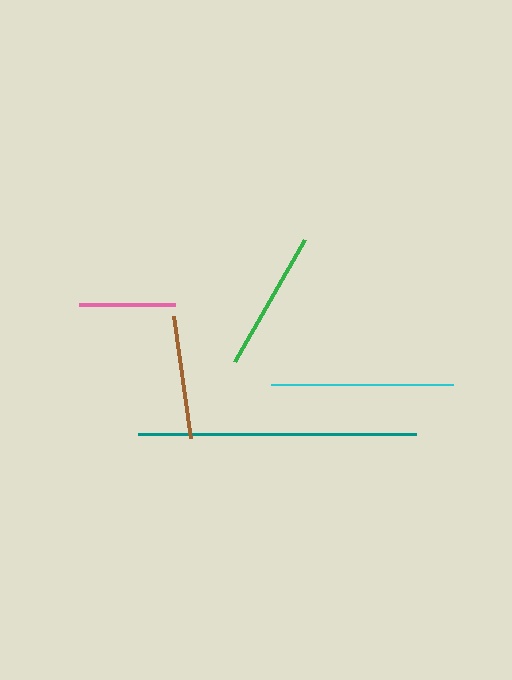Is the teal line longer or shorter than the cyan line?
The teal line is longer than the cyan line.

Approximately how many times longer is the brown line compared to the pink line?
The brown line is approximately 1.3 times the length of the pink line.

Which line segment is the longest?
The teal line is the longest at approximately 278 pixels.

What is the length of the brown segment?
The brown segment is approximately 123 pixels long.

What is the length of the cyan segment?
The cyan segment is approximately 182 pixels long.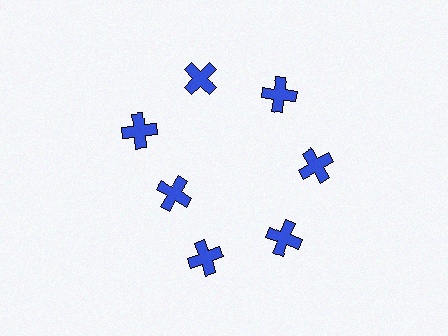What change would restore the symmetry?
The symmetry would be restored by moving it outward, back onto the ring so that all 7 crosses sit at equal angles and equal distance from the center.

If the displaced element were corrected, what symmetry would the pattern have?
It would have 7-fold rotational symmetry — the pattern would map onto itself every 51 degrees.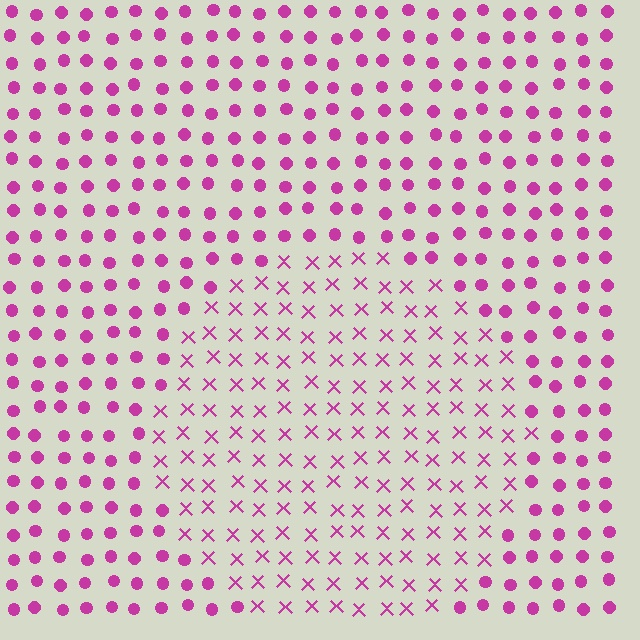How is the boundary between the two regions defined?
The boundary is defined by a change in element shape: X marks inside vs. circles outside. All elements share the same color and spacing.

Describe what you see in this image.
The image is filled with small magenta elements arranged in a uniform grid. A circle-shaped region contains X marks, while the surrounding area contains circles. The boundary is defined purely by the change in element shape.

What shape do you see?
I see a circle.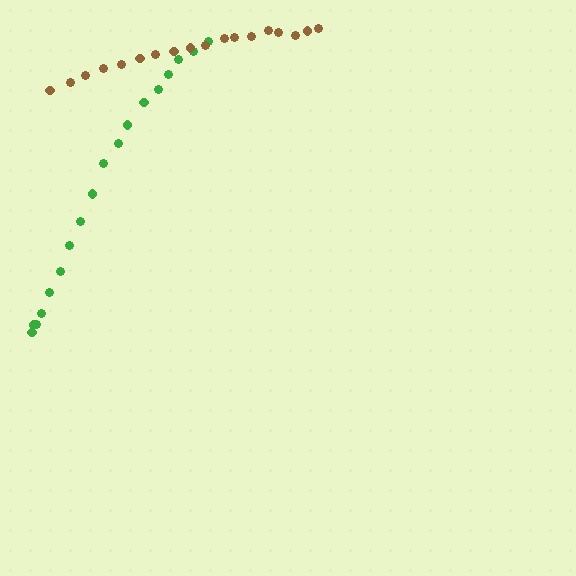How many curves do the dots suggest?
There are 2 distinct paths.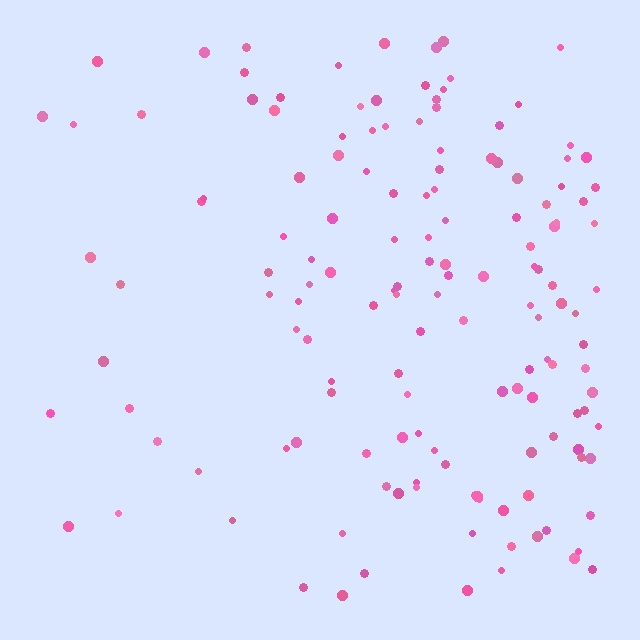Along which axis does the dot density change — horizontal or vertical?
Horizontal.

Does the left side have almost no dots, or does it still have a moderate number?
Still a moderate number, just noticeably fewer than the right.